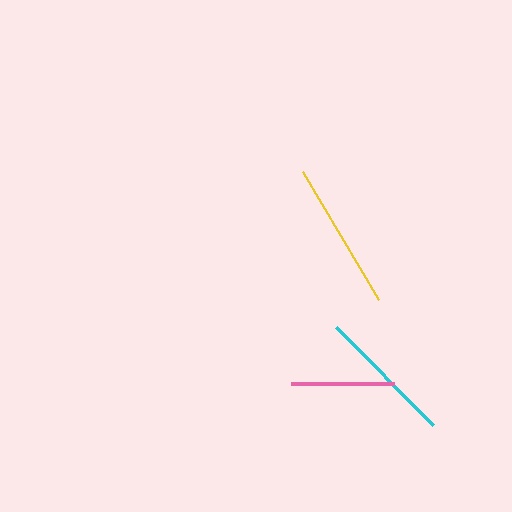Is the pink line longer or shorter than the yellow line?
The yellow line is longer than the pink line.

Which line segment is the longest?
The yellow line is the longest at approximately 148 pixels.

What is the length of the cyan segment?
The cyan segment is approximately 138 pixels long.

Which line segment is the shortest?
The pink line is the shortest at approximately 104 pixels.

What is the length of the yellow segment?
The yellow segment is approximately 148 pixels long.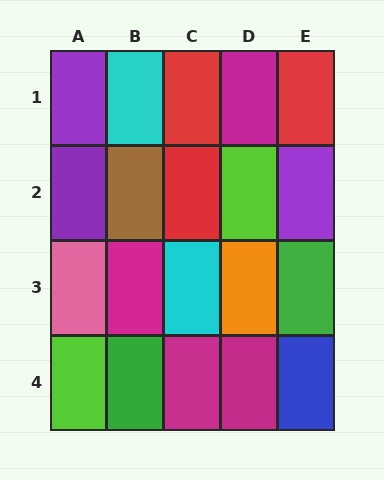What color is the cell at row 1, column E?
Red.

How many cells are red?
3 cells are red.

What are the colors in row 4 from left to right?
Lime, green, magenta, magenta, blue.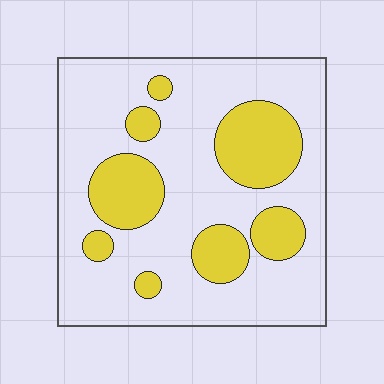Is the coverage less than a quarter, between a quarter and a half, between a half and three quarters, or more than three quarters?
Between a quarter and a half.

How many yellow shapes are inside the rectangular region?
8.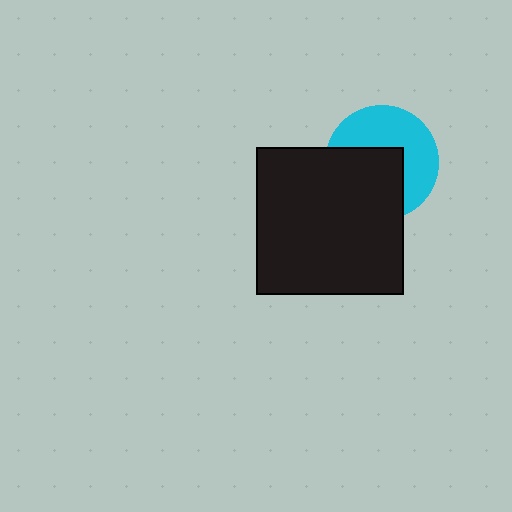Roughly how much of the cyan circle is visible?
About half of it is visible (roughly 52%).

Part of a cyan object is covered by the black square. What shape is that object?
It is a circle.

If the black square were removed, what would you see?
You would see the complete cyan circle.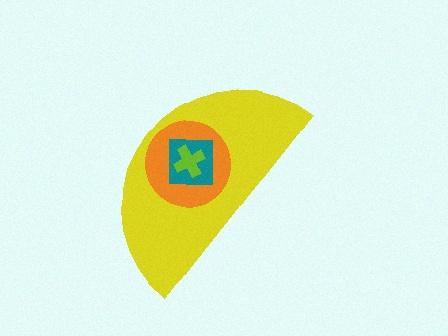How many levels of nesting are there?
4.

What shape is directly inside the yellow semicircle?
The orange circle.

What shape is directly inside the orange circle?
The teal square.